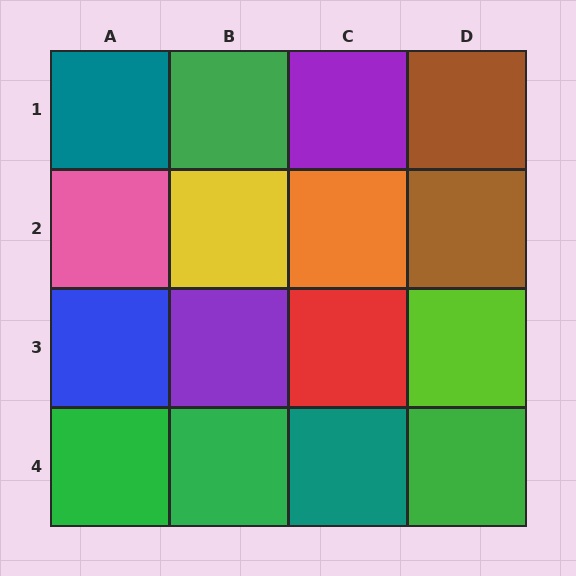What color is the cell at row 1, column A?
Teal.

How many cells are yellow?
1 cell is yellow.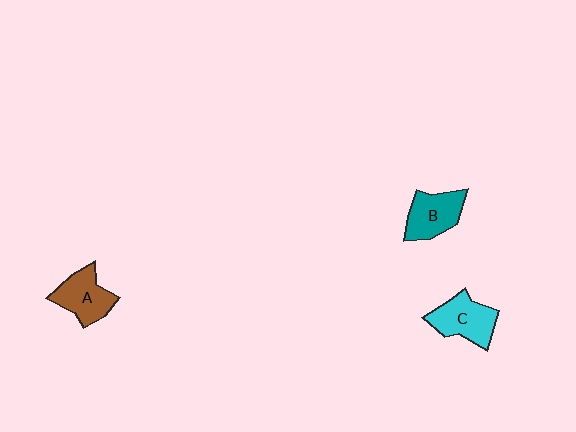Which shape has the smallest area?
Shape A (brown).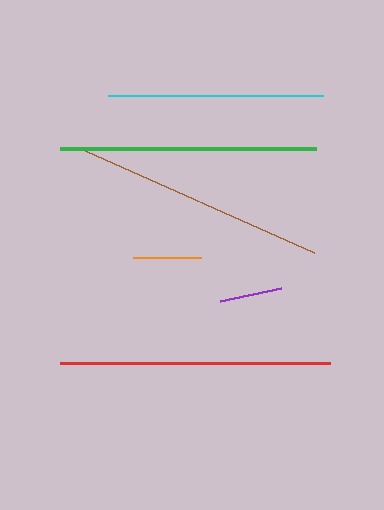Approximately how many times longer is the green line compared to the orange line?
The green line is approximately 3.8 times the length of the orange line.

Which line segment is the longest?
The red line is the longest at approximately 270 pixels.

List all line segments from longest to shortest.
From longest to shortest: red, green, brown, cyan, orange, purple.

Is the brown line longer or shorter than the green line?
The green line is longer than the brown line.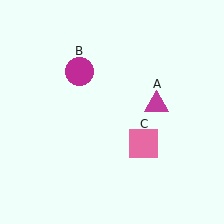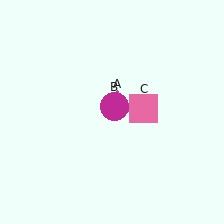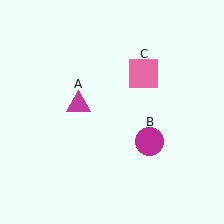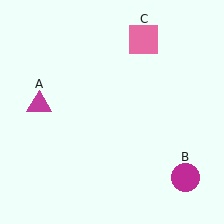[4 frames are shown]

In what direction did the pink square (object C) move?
The pink square (object C) moved up.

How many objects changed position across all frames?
3 objects changed position: magenta triangle (object A), magenta circle (object B), pink square (object C).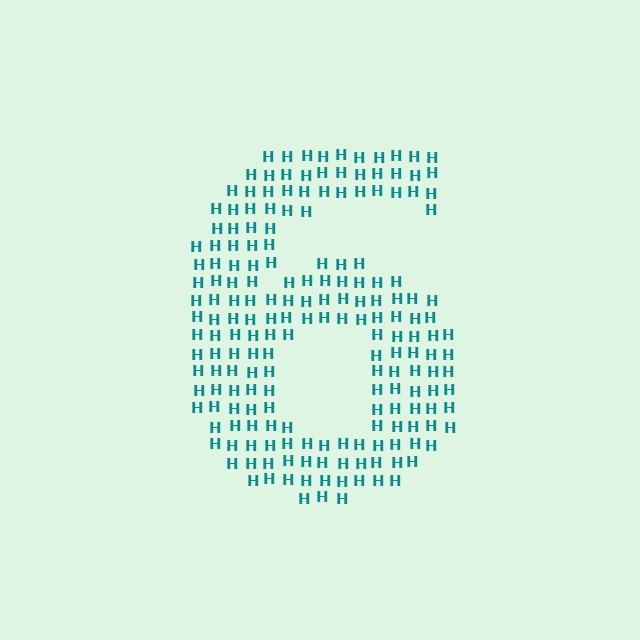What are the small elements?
The small elements are letter H's.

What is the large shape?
The large shape is the digit 6.